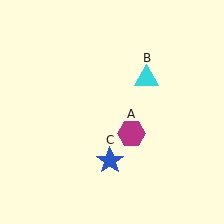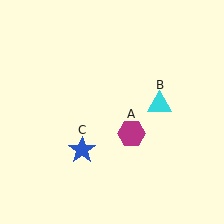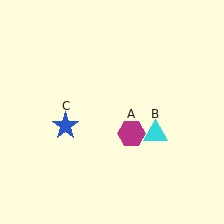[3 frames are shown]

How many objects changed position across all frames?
2 objects changed position: cyan triangle (object B), blue star (object C).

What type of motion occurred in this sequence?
The cyan triangle (object B), blue star (object C) rotated clockwise around the center of the scene.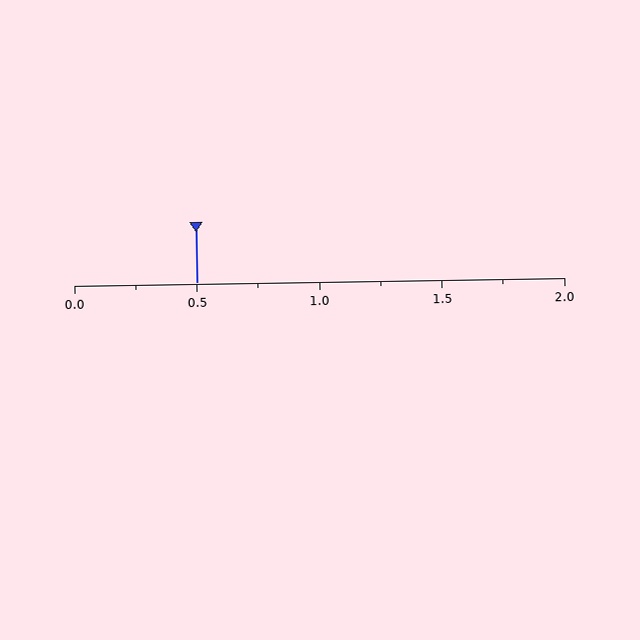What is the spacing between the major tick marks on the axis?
The major ticks are spaced 0.5 apart.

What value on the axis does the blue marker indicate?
The marker indicates approximately 0.5.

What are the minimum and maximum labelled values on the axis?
The axis runs from 0.0 to 2.0.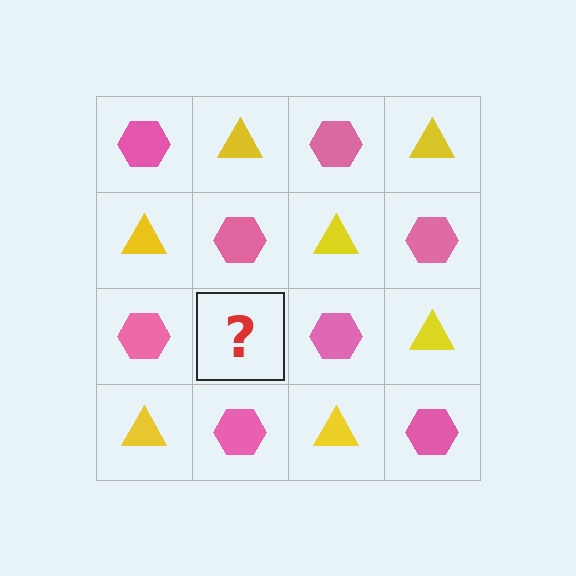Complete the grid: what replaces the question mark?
The question mark should be replaced with a yellow triangle.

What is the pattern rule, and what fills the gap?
The rule is that it alternates pink hexagon and yellow triangle in a checkerboard pattern. The gap should be filled with a yellow triangle.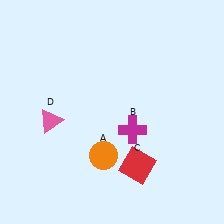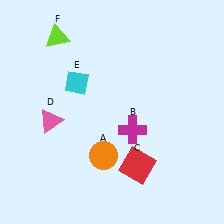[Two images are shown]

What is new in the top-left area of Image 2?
A lime triangle (F) was added in the top-left area of Image 2.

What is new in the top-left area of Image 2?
A cyan diamond (E) was added in the top-left area of Image 2.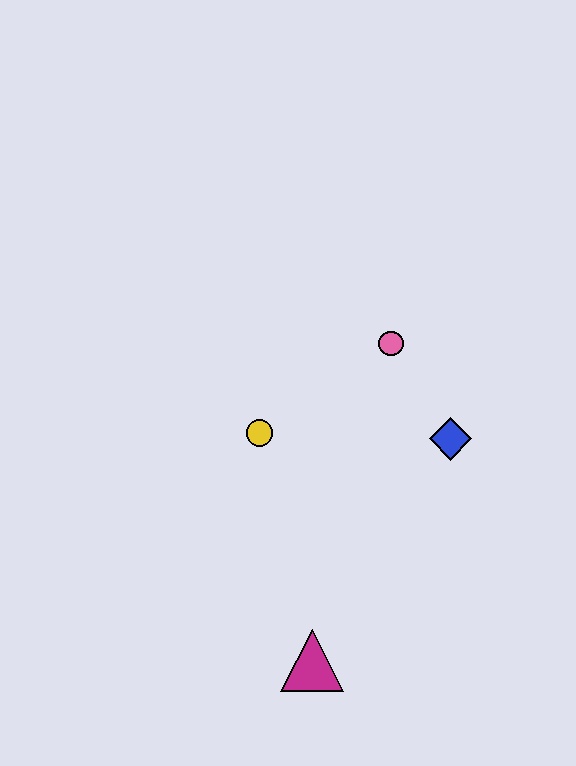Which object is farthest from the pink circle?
The magenta triangle is farthest from the pink circle.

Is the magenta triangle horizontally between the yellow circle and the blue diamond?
Yes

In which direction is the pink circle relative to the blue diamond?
The pink circle is above the blue diamond.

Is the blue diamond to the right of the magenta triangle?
Yes